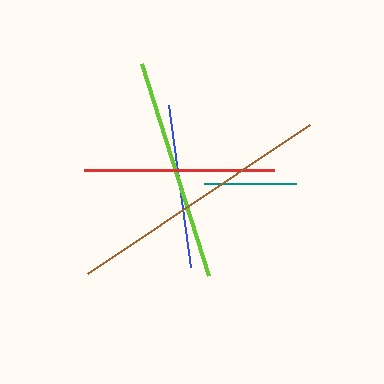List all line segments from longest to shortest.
From longest to shortest: brown, lime, red, blue, teal.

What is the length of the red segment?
The red segment is approximately 190 pixels long.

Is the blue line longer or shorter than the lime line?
The lime line is longer than the blue line.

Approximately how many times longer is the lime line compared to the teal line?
The lime line is approximately 2.4 times the length of the teal line.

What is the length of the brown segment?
The brown segment is approximately 267 pixels long.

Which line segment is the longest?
The brown line is the longest at approximately 267 pixels.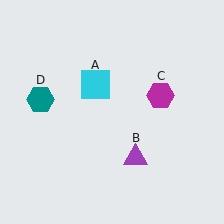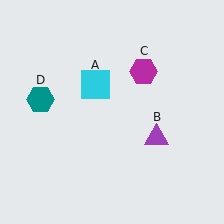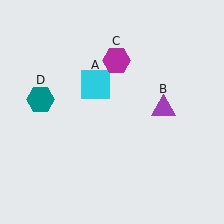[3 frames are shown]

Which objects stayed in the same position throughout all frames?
Cyan square (object A) and teal hexagon (object D) remained stationary.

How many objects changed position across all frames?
2 objects changed position: purple triangle (object B), magenta hexagon (object C).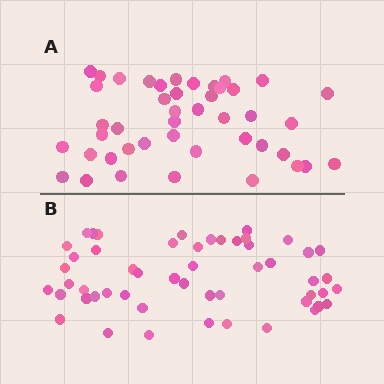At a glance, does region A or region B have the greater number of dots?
Region B (the bottom region) has more dots.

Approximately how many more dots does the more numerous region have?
Region B has roughly 8 or so more dots than region A.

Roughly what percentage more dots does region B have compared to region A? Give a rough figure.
About 20% more.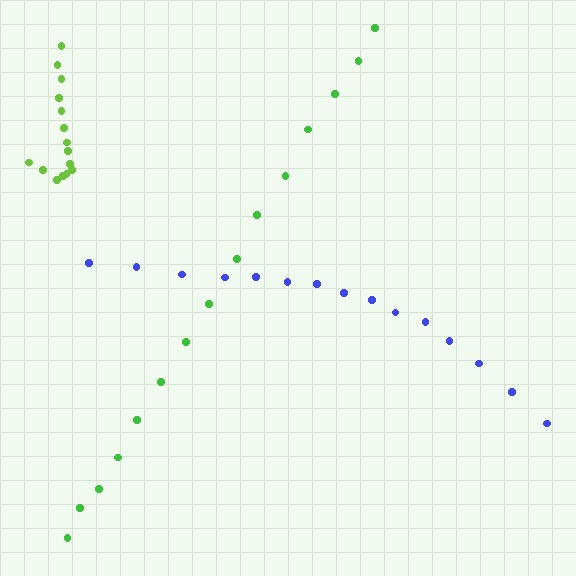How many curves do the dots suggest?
There are 3 distinct paths.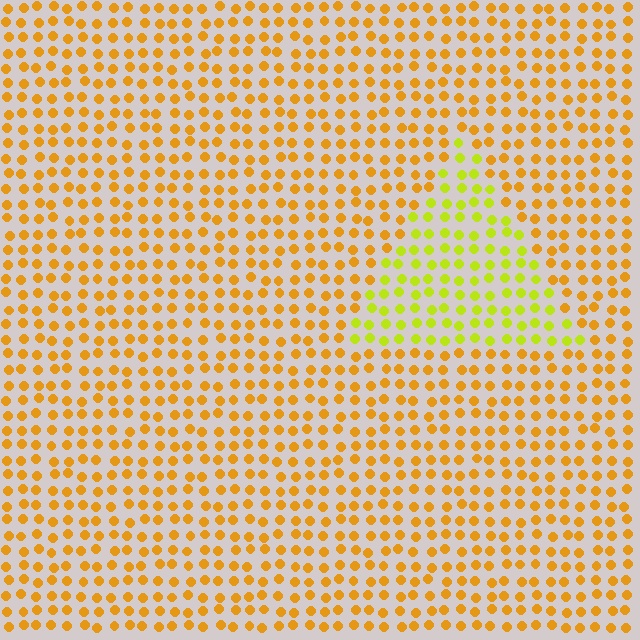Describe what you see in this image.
The image is filled with small orange elements in a uniform arrangement. A triangle-shaped region is visible where the elements are tinted to a slightly different hue, forming a subtle color boundary.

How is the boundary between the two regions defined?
The boundary is defined purely by a slight shift in hue (about 36 degrees). Spacing, size, and orientation are identical on both sides.